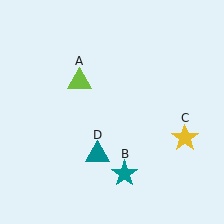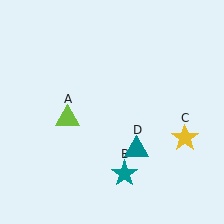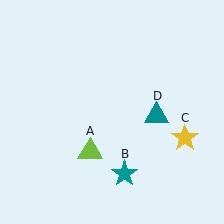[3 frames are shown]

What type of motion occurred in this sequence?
The lime triangle (object A), teal triangle (object D) rotated counterclockwise around the center of the scene.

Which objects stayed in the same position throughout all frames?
Teal star (object B) and yellow star (object C) remained stationary.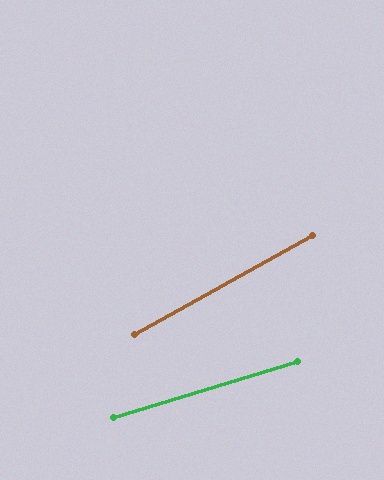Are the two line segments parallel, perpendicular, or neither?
Neither parallel nor perpendicular — they differ by about 12°.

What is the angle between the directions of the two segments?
Approximately 12 degrees.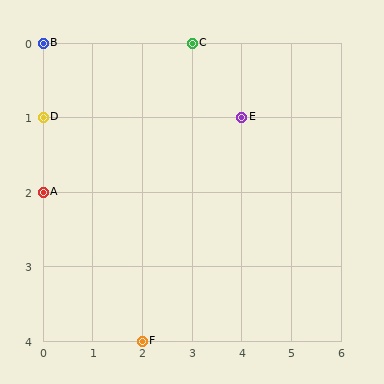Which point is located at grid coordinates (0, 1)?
Point D is at (0, 1).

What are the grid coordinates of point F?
Point F is at grid coordinates (2, 4).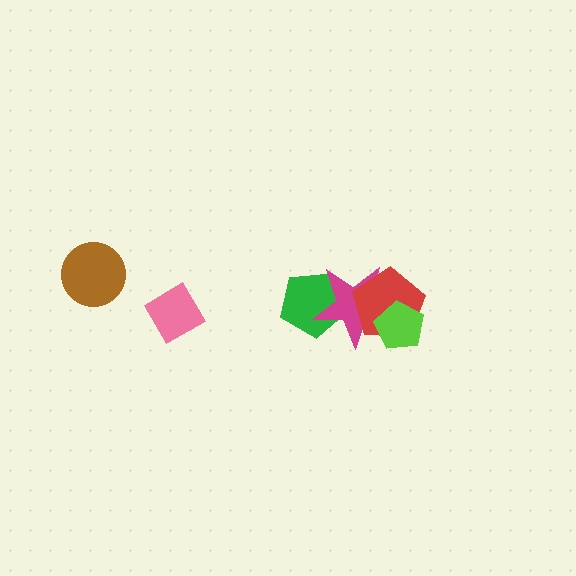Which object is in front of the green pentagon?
The magenta star is in front of the green pentagon.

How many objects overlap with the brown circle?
0 objects overlap with the brown circle.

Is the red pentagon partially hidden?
Yes, it is partially covered by another shape.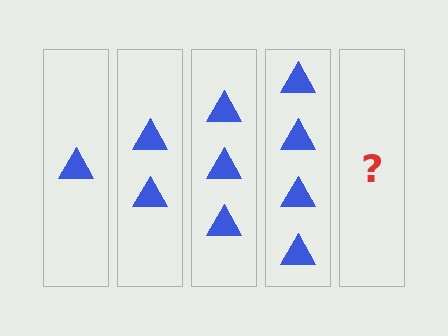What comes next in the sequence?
The next element should be 5 triangles.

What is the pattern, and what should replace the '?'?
The pattern is that each step adds one more triangle. The '?' should be 5 triangles.